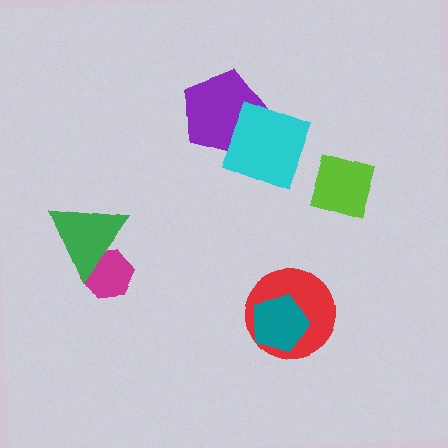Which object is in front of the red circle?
The teal pentagon is in front of the red circle.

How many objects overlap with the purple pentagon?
1 object overlaps with the purple pentagon.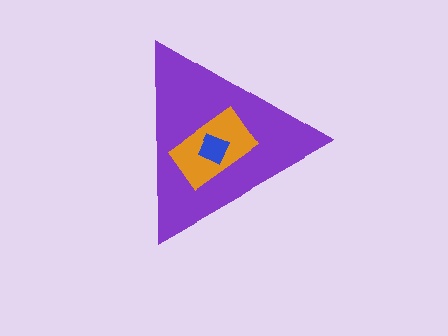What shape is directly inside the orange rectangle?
The blue diamond.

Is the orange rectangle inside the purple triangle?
Yes.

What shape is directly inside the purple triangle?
The orange rectangle.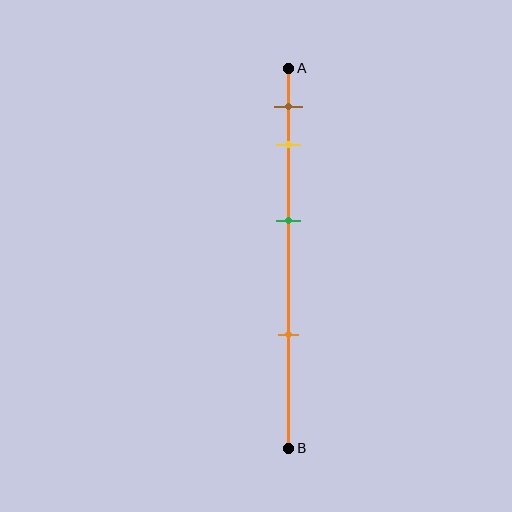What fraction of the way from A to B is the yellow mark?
The yellow mark is approximately 20% (0.2) of the way from A to B.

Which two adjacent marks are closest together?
The brown and yellow marks are the closest adjacent pair.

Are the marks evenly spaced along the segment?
No, the marks are not evenly spaced.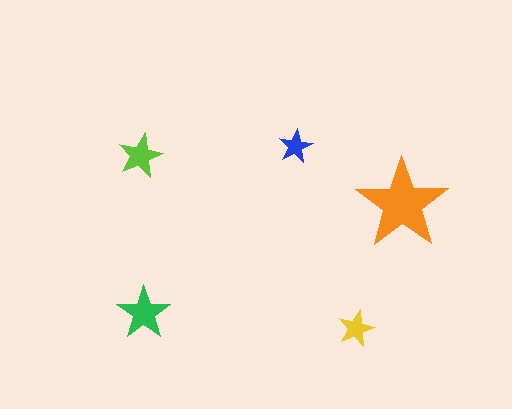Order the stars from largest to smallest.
the orange one, the green one, the lime one, the yellow one, the blue one.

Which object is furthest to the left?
The lime star is leftmost.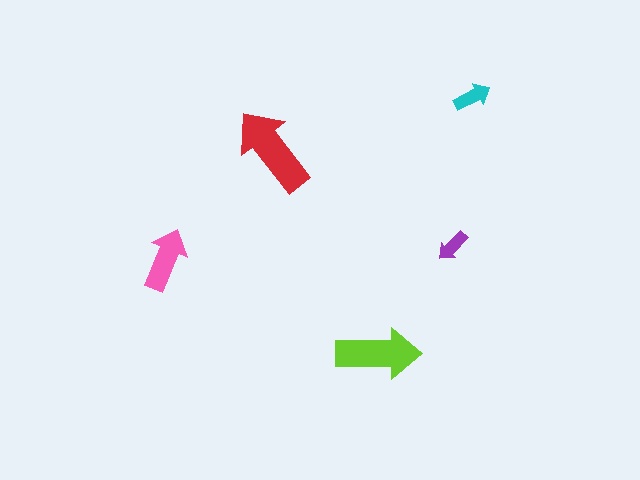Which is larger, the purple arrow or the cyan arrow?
The cyan one.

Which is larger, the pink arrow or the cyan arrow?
The pink one.